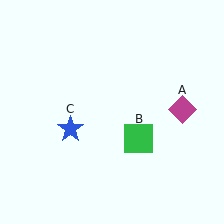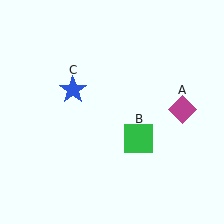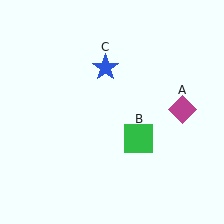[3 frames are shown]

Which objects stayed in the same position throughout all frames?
Magenta diamond (object A) and green square (object B) remained stationary.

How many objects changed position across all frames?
1 object changed position: blue star (object C).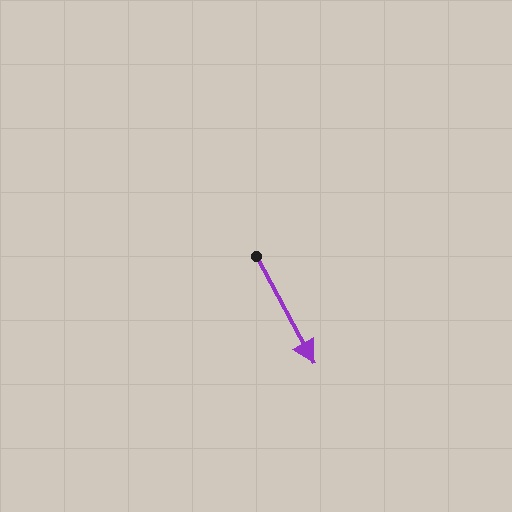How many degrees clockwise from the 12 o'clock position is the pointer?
Approximately 152 degrees.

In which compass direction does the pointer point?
Southeast.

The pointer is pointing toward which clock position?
Roughly 5 o'clock.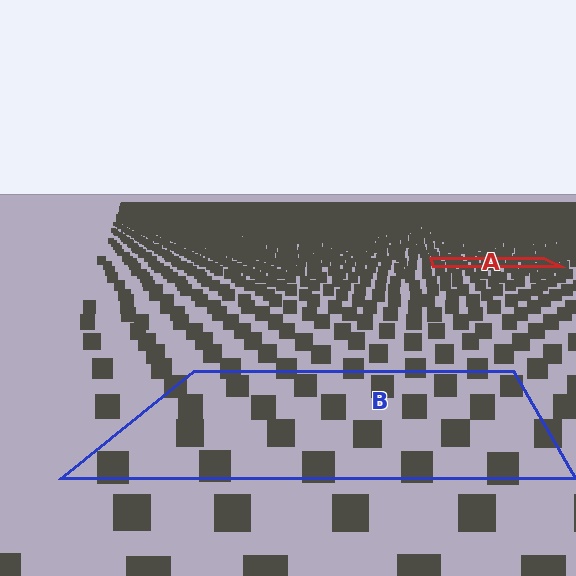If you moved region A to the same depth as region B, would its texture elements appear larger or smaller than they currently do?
They would appear larger. At a closer depth, the same texture elements are projected at a bigger on-screen size.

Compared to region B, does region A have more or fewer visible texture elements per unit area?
Region A has more texture elements per unit area — they are packed more densely because it is farther away.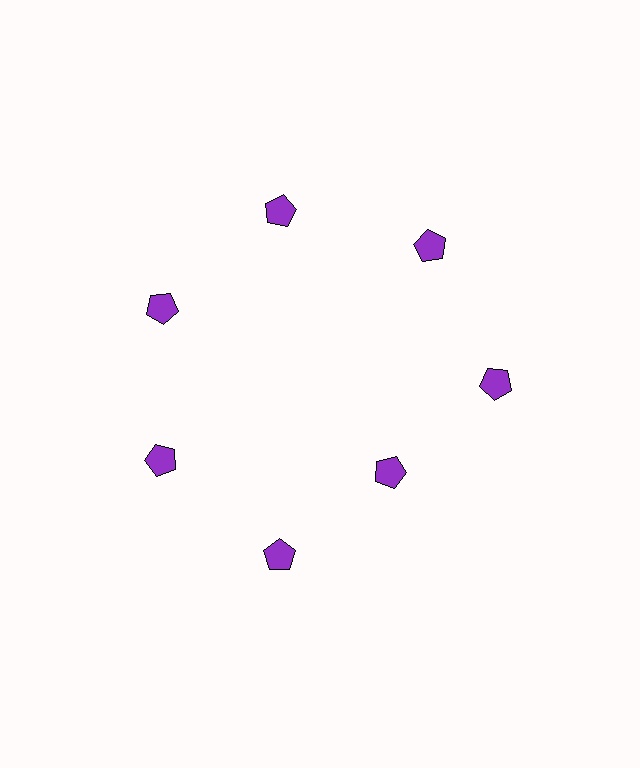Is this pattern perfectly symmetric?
No. The 7 purple pentagons are arranged in a ring, but one element near the 5 o'clock position is pulled inward toward the center, breaking the 7-fold rotational symmetry.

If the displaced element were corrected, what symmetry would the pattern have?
It would have 7-fold rotational symmetry — the pattern would map onto itself every 51 degrees.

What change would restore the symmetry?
The symmetry would be restored by moving it outward, back onto the ring so that all 7 pentagons sit at equal angles and equal distance from the center.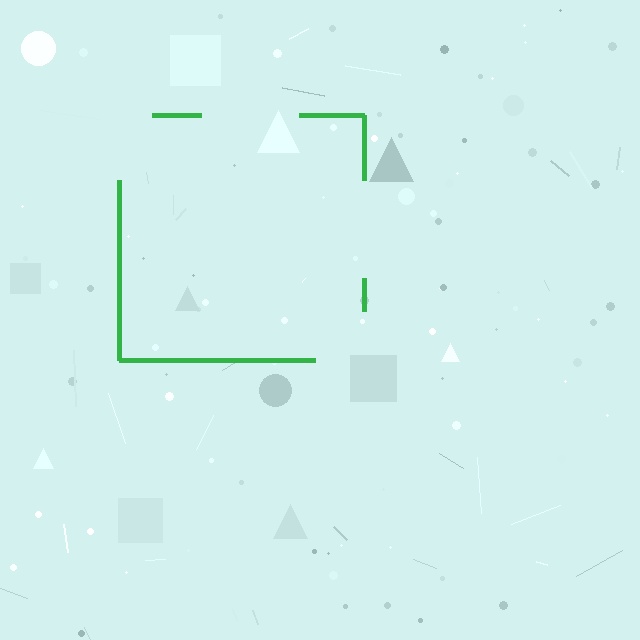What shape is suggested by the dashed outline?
The dashed outline suggests a square.